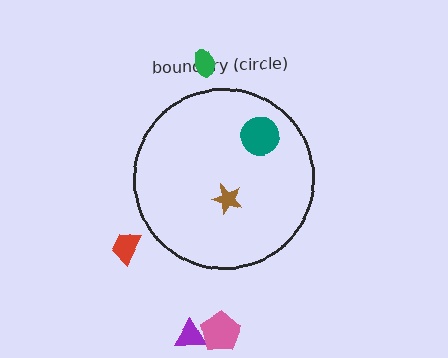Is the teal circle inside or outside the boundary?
Inside.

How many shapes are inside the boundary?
2 inside, 4 outside.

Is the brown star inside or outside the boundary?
Inside.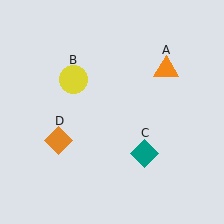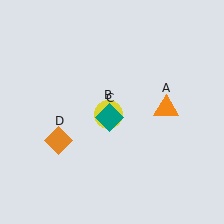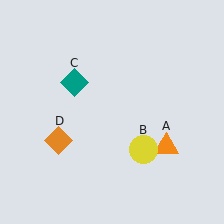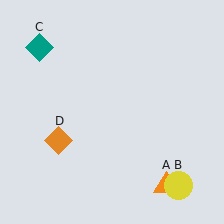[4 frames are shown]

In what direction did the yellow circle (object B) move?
The yellow circle (object B) moved down and to the right.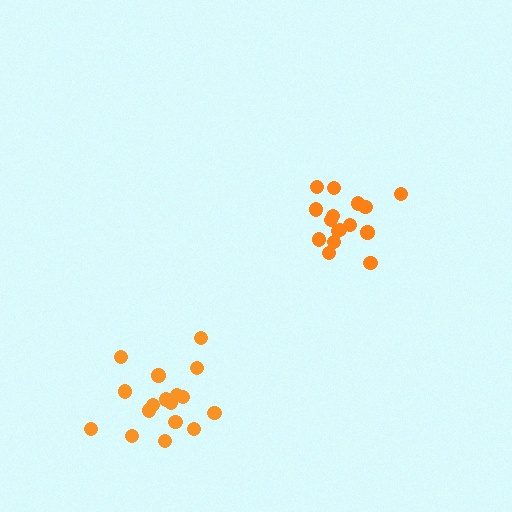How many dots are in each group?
Group 1: 17 dots, Group 2: 16 dots (33 total).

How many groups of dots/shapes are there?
There are 2 groups.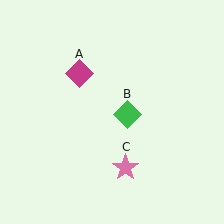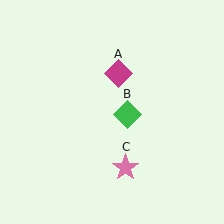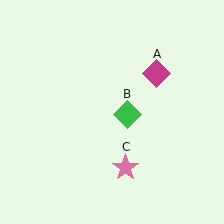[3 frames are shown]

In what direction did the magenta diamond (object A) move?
The magenta diamond (object A) moved right.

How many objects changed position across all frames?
1 object changed position: magenta diamond (object A).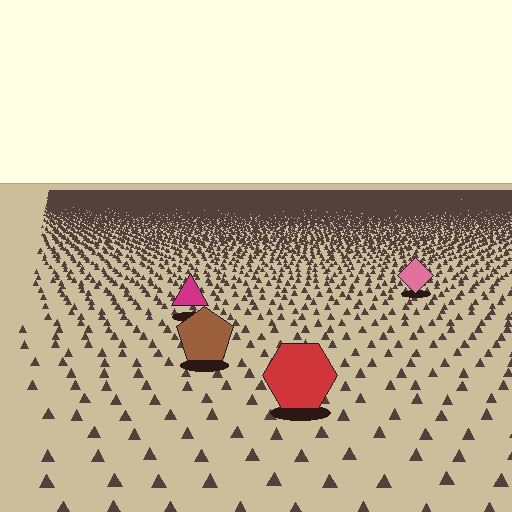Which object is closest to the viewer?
The red hexagon is closest. The texture marks near it are larger and more spread out.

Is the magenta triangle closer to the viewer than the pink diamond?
Yes. The magenta triangle is closer — you can tell from the texture gradient: the ground texture is coarser near it.